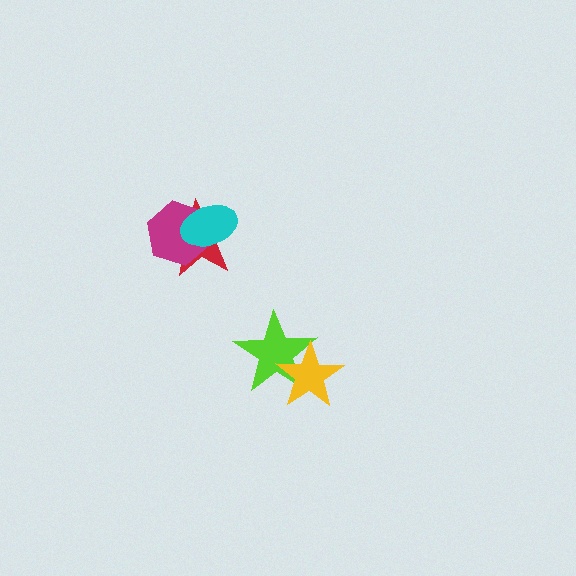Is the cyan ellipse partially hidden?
No, no other shape covers it.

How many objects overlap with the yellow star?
1 object overlaps with the yellow star.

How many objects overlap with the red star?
2 objects overlap with the red star.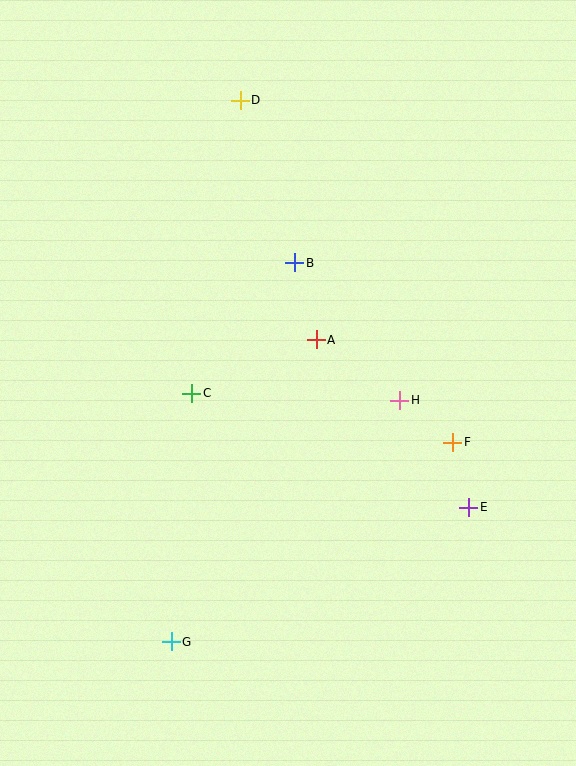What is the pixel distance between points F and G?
The distance between F and G is 345 pixels.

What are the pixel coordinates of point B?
Point B is at (295, 263).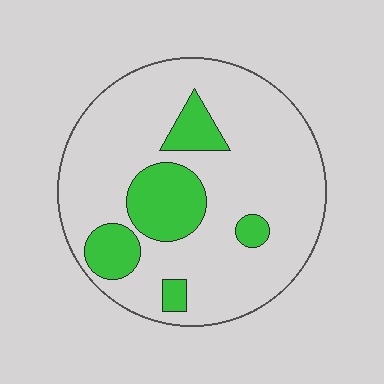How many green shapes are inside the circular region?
5.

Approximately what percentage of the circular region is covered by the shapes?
Approximately 20%.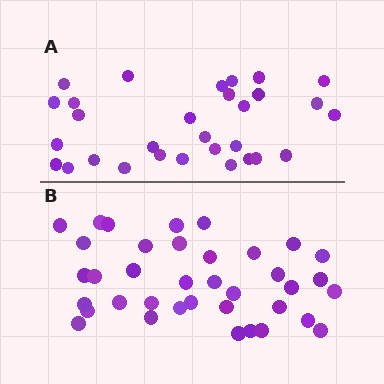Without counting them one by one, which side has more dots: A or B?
Region B (the bottom region) has more dots.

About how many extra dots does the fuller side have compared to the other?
Region B has roughly 8 or so more dots than region A.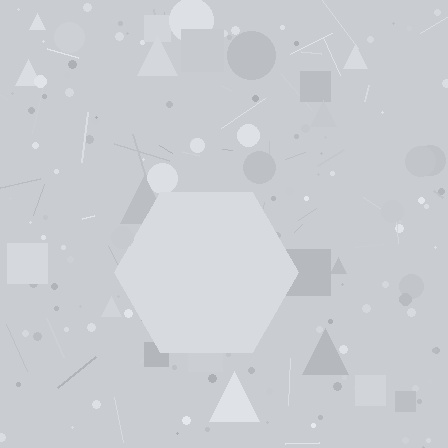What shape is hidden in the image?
A hexagon is hidden in the image.